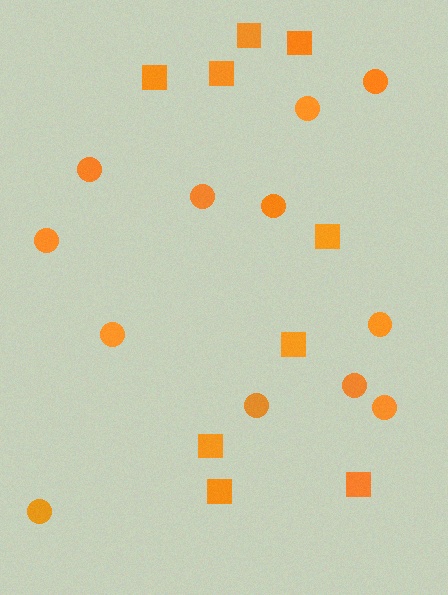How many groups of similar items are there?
There are 2 groups: one group of squares (9) and one group of circles (12).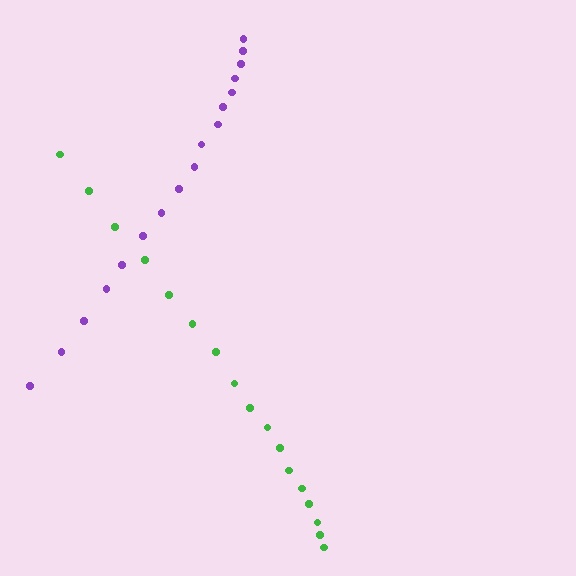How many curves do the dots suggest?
There are 2 distinct paths.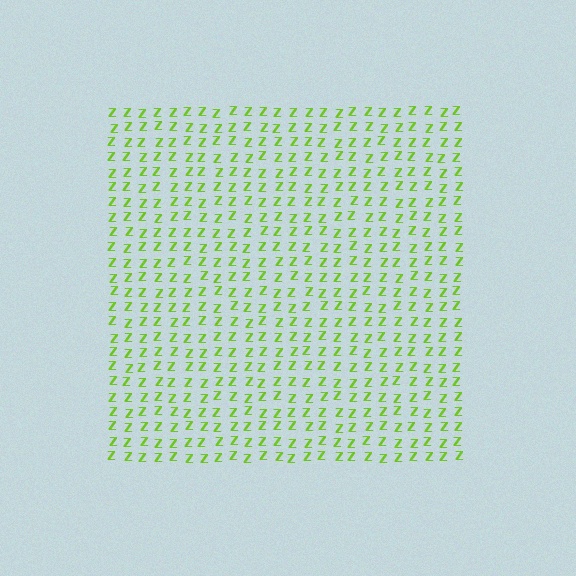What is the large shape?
The large shape is a square.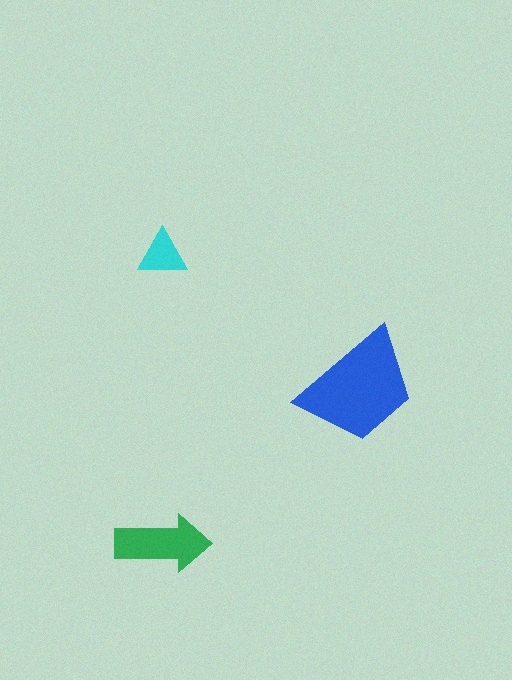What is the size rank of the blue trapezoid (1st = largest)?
1st.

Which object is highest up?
The cyan triangle is topmost.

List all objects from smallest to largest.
The cyan triangle, the green arrow, the blue trapezoid.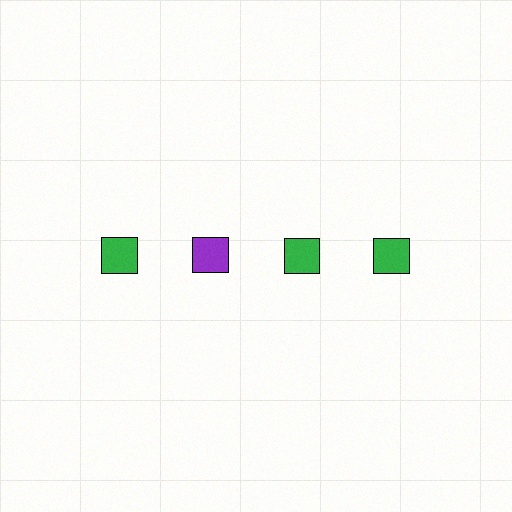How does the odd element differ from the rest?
It has a different color: purple instead of green.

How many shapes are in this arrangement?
There are 4 shapes arranged in a grid pattern.